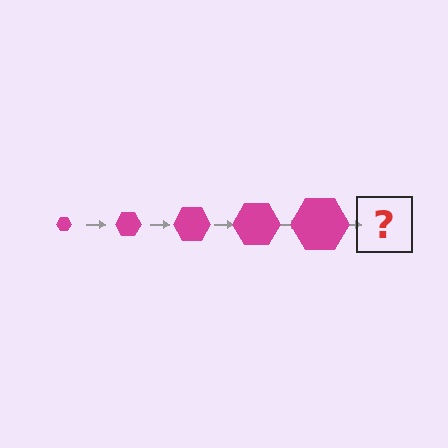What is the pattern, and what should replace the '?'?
The pattern is that the hexagon gets progressively larger each step. The '?' should be a magenta hexagon, larger than the previous one.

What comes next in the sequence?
The next element should be a magenta hexagon, larger than the previous one.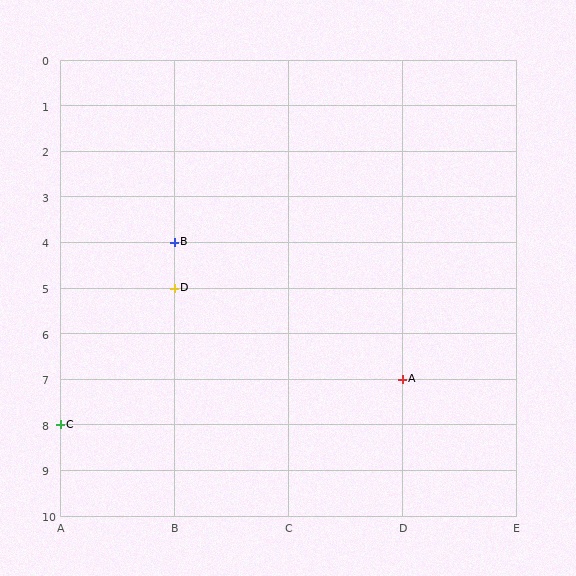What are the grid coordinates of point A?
Point A is at grid coordinates (D, 7).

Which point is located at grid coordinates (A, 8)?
Point C is at (A, 8).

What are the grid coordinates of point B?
Point B is at grid coordinates (B, 4).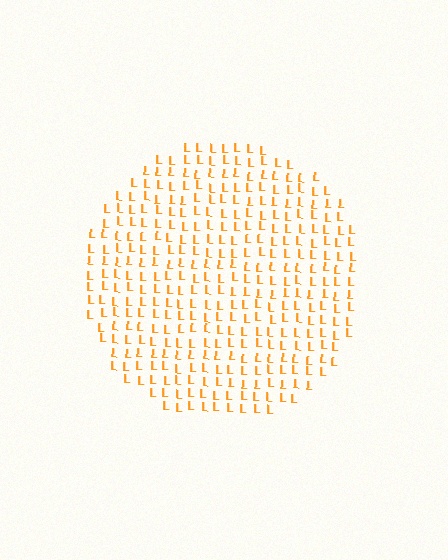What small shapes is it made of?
It is made of small letter L's.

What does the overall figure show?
The overall figure shows a circle.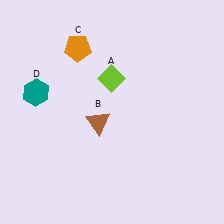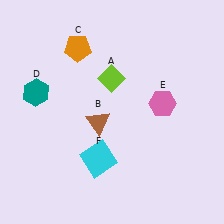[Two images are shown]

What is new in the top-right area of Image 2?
A pink hexagon (E) was added in the top-right area of Image 2.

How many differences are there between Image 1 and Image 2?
There are 2 differences between the two images.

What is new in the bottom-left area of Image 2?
A cyan square (F) was added in the bottom-left area of Image 2.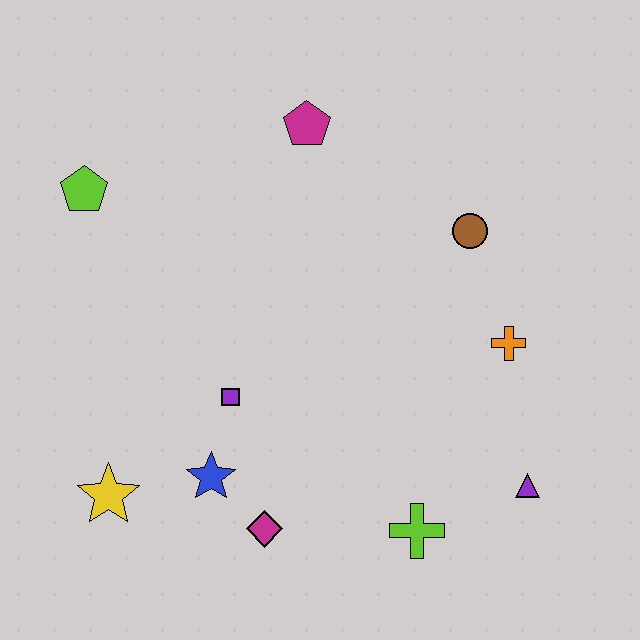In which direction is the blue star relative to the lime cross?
The blue star is to the left of the lime cross.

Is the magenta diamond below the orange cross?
Yes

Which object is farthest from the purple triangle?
The lime pentagon is farthest from the purple triangle.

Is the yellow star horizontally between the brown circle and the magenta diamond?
No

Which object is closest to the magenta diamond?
The blue star is closest to the magenta diamond.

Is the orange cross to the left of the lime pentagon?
No